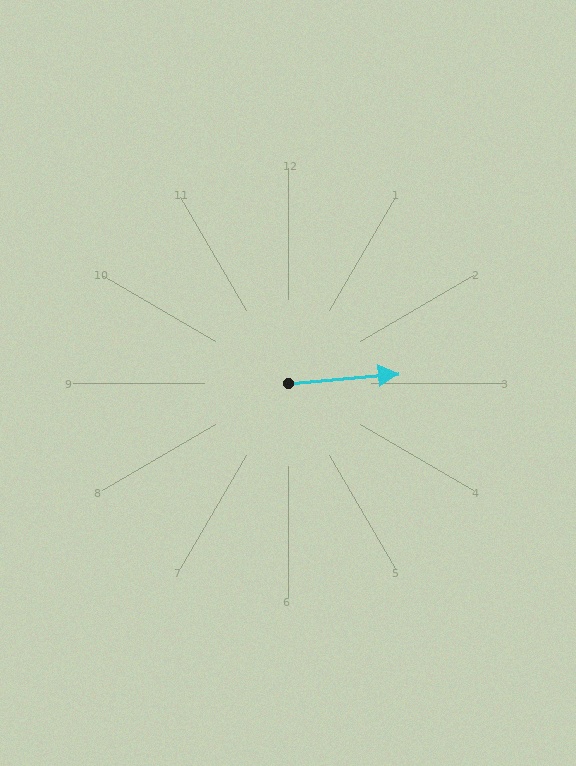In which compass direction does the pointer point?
East.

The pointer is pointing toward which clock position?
Roughly 3 o'clock.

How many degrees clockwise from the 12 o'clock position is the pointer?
Approximately 85 degrees.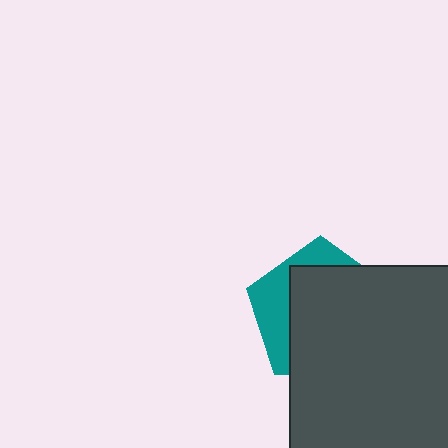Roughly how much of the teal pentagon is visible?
A small part of it is visible (roughly 31%).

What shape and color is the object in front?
The object in front is a dark gray rectangle.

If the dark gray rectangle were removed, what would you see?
You would see the complete teal pentagon.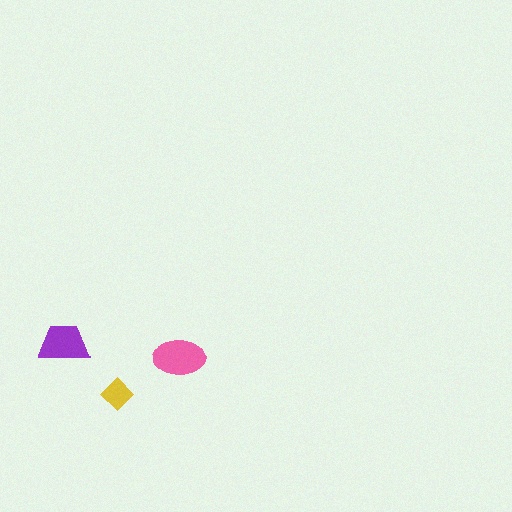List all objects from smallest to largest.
The yellow diamond, the purple trapezoid, the pink ellipse.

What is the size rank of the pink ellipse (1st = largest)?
1st.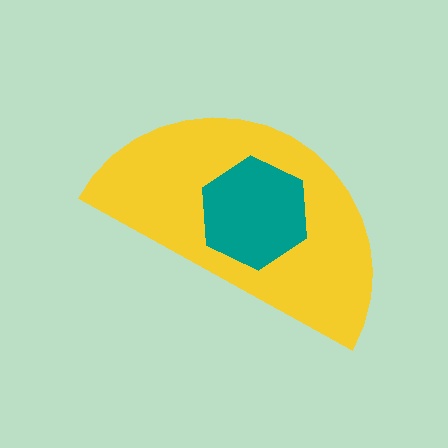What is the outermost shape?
The yellow semicircle.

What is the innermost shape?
The teal hexagon.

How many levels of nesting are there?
2.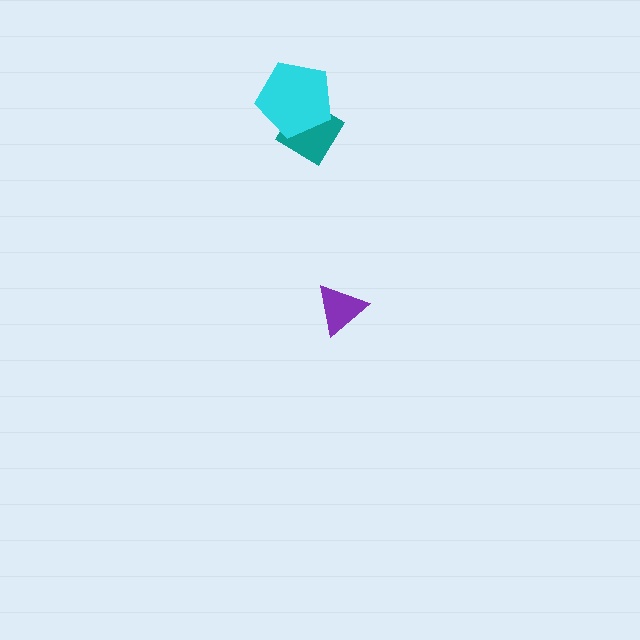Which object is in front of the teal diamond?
The cyan pentagon is in front of the teal diamond.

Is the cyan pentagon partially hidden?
No, no other shape covers it.